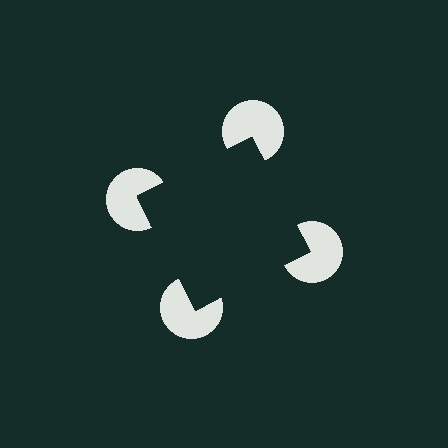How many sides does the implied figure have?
4 sides.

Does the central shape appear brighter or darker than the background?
It typically appears slightly darker than the background, even though no actual brightness change is drawn.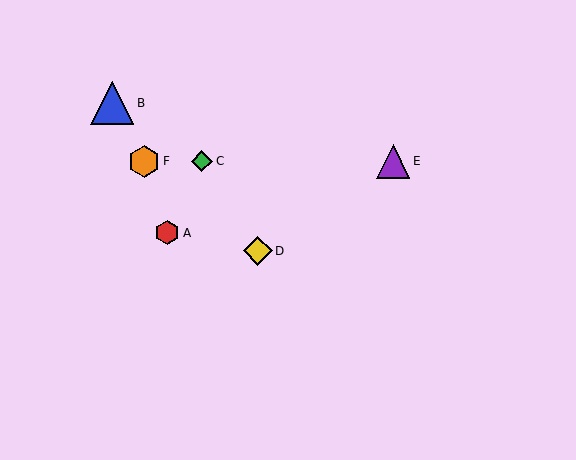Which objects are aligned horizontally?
Objects C, E, F are aligned horizontally.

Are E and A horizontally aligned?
No, E is at y≈161 and A is at y≈233.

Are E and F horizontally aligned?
Yes, both are at y≈161.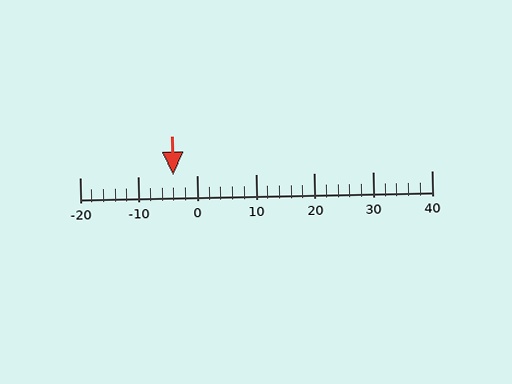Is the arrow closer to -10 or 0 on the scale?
The arrow is closer to 0.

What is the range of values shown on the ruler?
The ruler shows values from -20 to 40.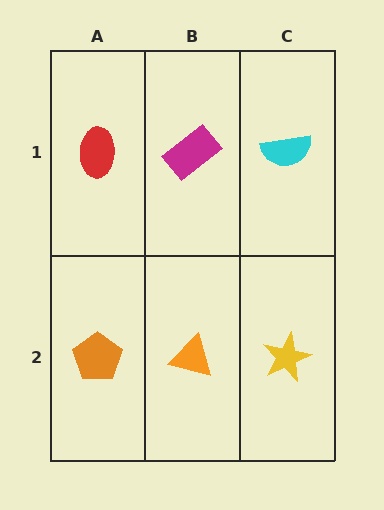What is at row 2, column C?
A yellow star.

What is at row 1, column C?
A cyan semicircle.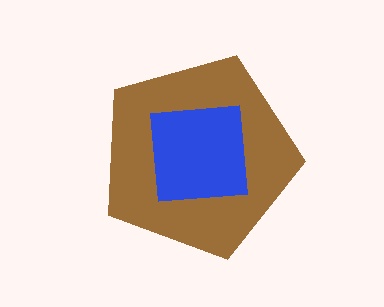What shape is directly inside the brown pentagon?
The blue square.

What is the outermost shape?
The brown pentagon.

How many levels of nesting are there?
2.